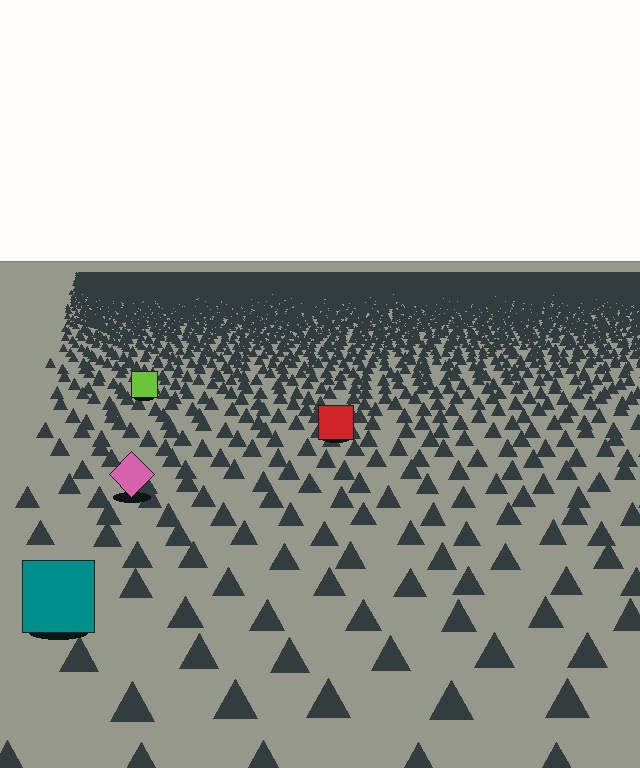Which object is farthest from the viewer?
The lime square is farthest from the viewer. It appears smaller and the ground texture around it is denser.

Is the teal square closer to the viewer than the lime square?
Yes. The teal square is closer — you can tell from the texture gradient: the ground texture is coarser near it.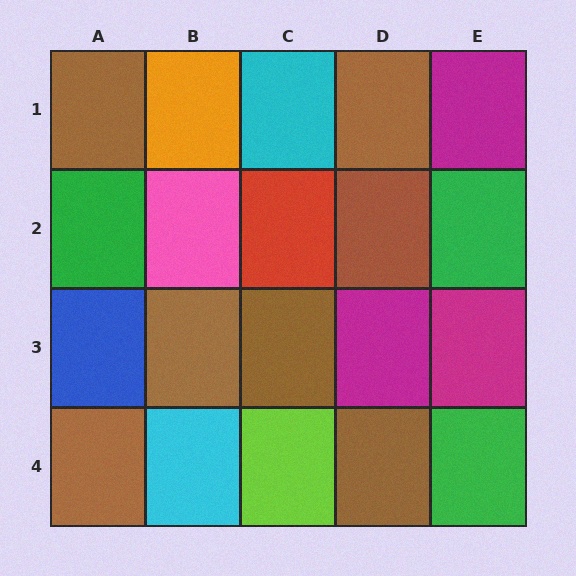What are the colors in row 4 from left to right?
Brown, cyan, lime, brown, green.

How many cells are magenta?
3 cells are magenta.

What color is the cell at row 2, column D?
Brown.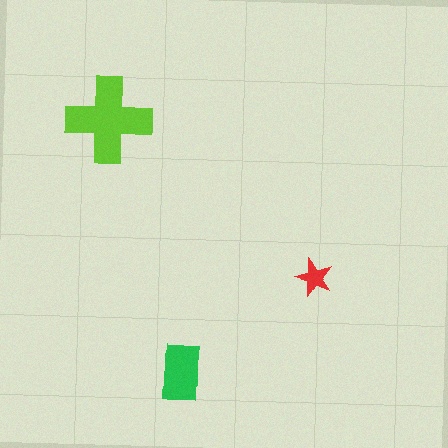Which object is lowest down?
The green rectangle is bottommost.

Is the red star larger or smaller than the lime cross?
Smaller.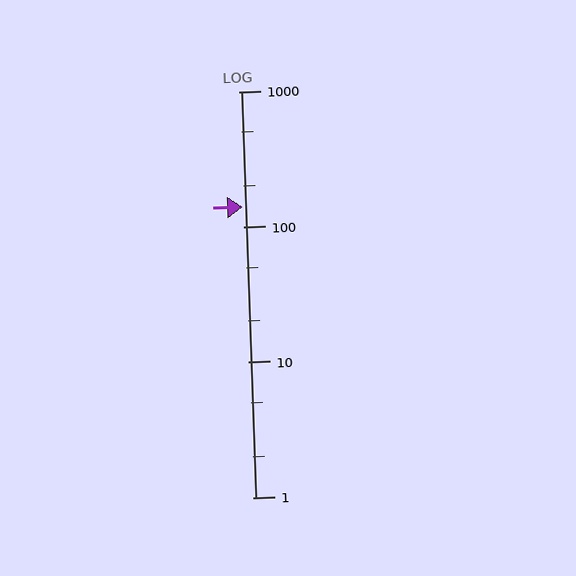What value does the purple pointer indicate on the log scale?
The pointer indicates approximately 140.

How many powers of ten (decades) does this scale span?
The scale spans 3 decades, from 1 to 1000.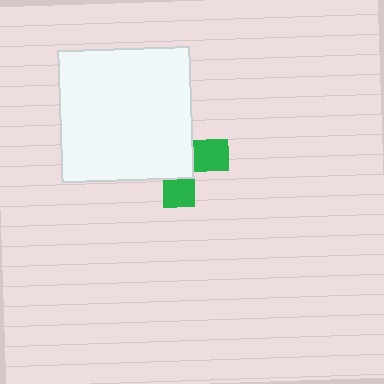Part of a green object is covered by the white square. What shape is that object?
It is a cross.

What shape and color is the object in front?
The object in front is a white square.